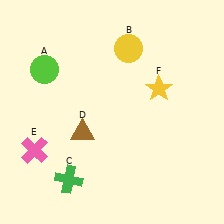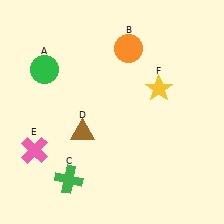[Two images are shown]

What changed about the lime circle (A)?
In Image 1, A is lime. In Image 2, it changed to green.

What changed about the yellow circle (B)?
In Image 1, B is yellow. In Image 2, it changed to orange.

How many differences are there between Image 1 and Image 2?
There are 2 differences between the two images.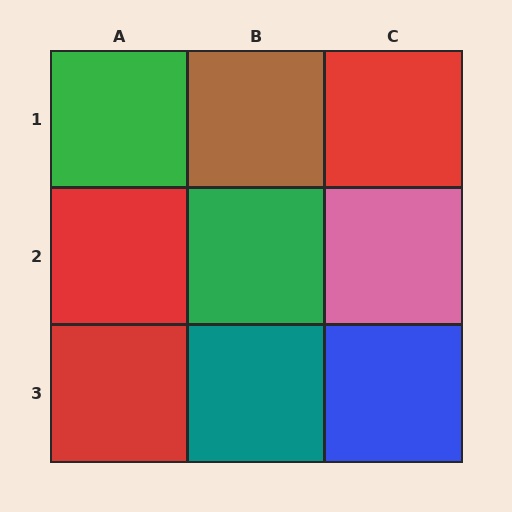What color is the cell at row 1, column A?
Green.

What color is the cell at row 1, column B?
Brown.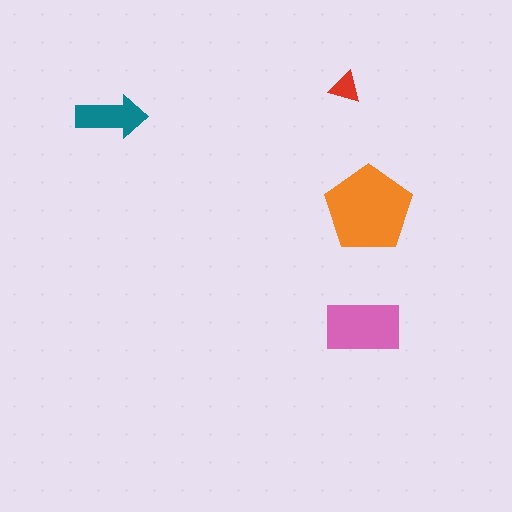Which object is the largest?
The orange pentagon.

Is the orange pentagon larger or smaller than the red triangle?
Larger.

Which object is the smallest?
The red triangle.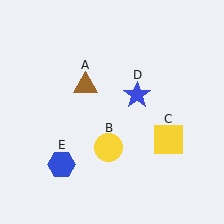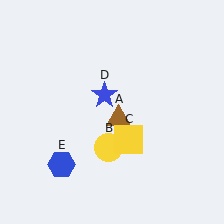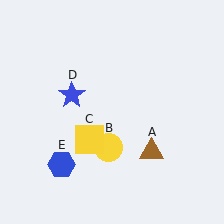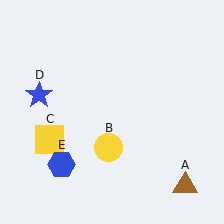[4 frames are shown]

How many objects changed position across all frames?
3 objects changed position: brown triangle (object A), yellow square (object C), blue star (object D).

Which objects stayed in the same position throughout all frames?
Yellow circle (object B) and blue hexagon (object E) remained stationary.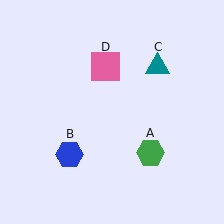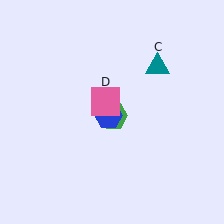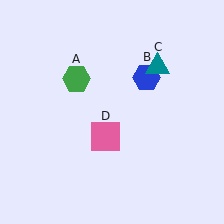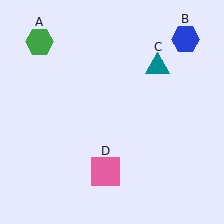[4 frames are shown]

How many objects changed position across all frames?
3 objects changed position: green hexagon (object A), blue hexagon (object B), pink square (object D).